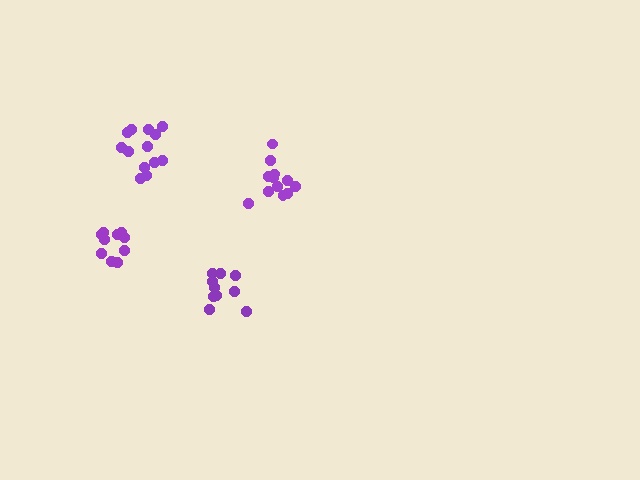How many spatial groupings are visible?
There are 4 spatial groupings.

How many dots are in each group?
Group 1: 12 dots, Group 2: 10 dots, Group 3: 13 dots, Group 4: 10 dots (45 total).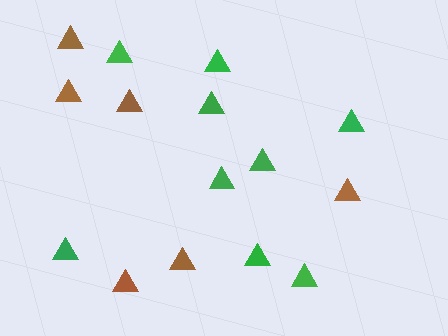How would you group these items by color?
There are 2 groups: one group of brown triangles (6) and one group of green triangles (9).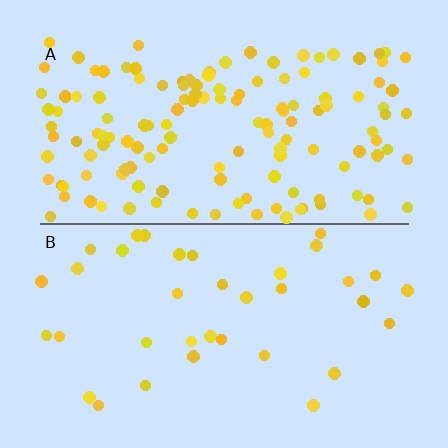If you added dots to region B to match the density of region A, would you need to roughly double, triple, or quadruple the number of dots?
Approximately quadruple.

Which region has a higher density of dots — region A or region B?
A (the top).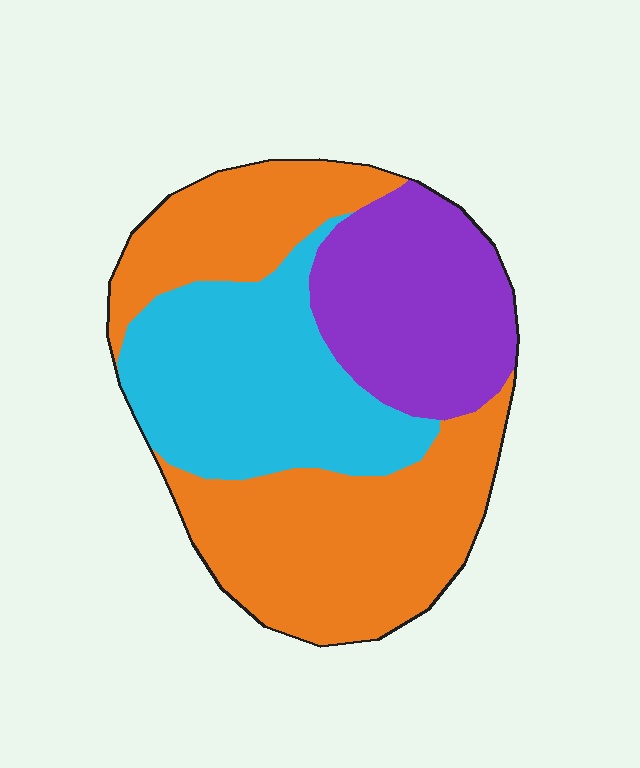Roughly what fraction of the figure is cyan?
Cyan covers around 30% of the figure.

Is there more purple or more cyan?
Cyan.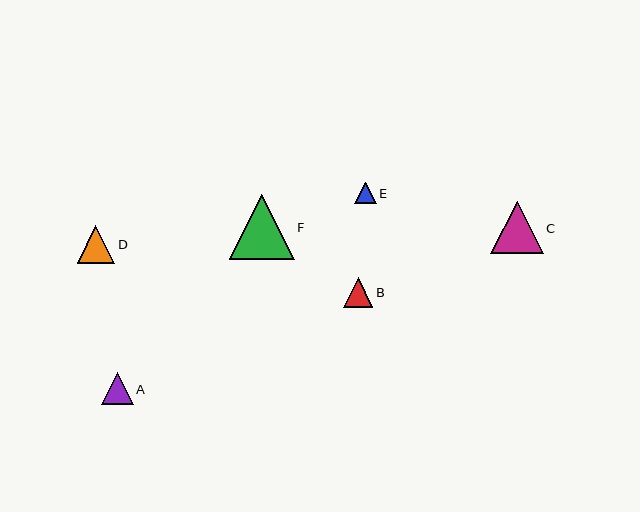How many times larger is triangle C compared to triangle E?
Triangle C is approximately 2.4 times the size of triangle E.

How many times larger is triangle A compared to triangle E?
Triangle A is approximately 1.5 times the size of triangle E.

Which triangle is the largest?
Triangle F is the largest with a size of approximately 65 pixels.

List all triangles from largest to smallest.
From largest to smallest: F, C, D, A, B, E.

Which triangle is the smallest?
Triangle E is the smallest with a size of approximately 21 pixels.